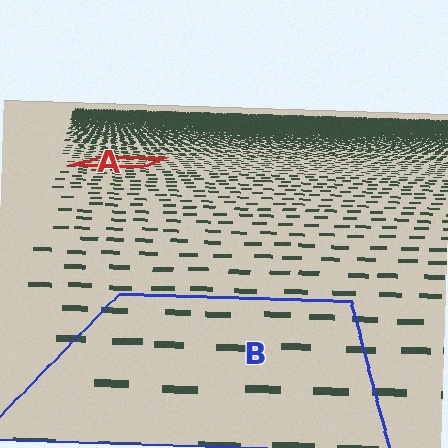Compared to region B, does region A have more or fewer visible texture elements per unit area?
Region A has more texture elements per unit area — they are packed more densely because it is farther away.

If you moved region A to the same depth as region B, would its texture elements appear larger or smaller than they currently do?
They would appear larger. At a closer depth, the same texture elements are projected at a bigger on-screen size.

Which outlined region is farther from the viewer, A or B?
Region A is farther from the viewer — the texture elements inside it appear smaller and more densely packed.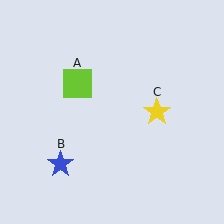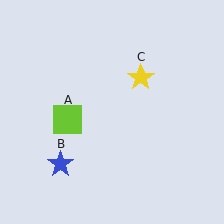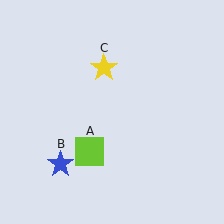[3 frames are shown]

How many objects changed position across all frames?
2 objects changed position: lime square (object A), yellow star (object C).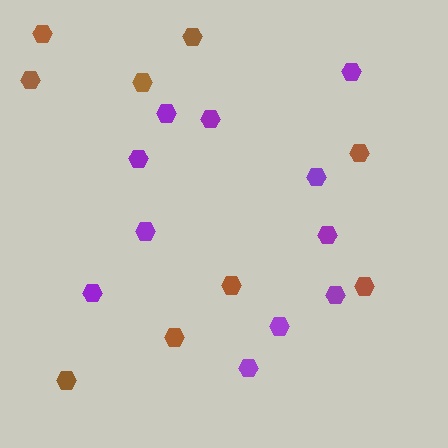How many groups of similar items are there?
There are 2 groups: one group of brown hexagons (9) and one group of purple hexagons (11).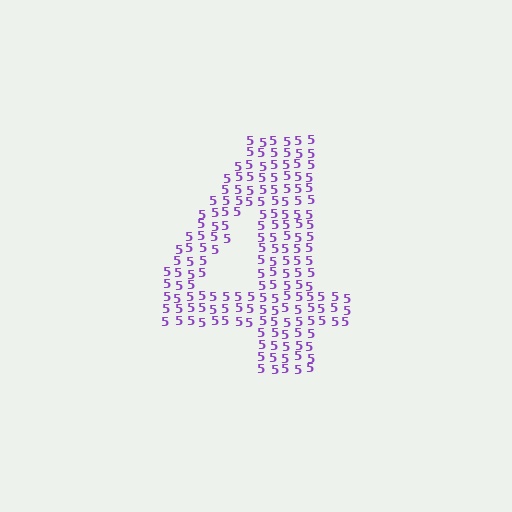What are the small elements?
The small elements are digit 5's.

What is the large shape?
The large shape is the digit 4.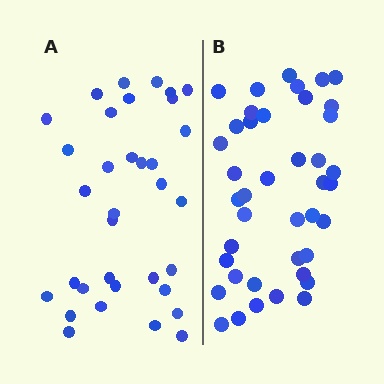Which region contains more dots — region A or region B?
Region B (the right region) has more dots.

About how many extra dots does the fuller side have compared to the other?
Region B has roughly 8 or so more dots than region A.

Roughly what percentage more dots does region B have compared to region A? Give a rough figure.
About 20% more.